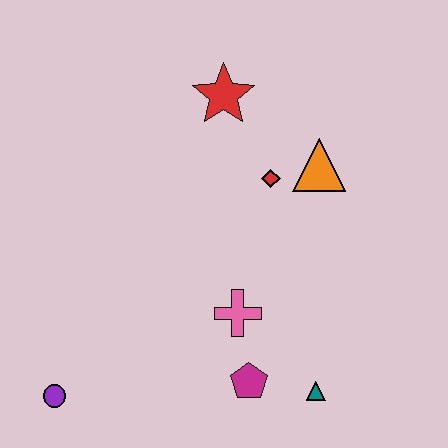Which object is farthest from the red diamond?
The purple circle is farthest from the red diamond.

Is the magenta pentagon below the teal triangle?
No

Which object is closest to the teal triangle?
The magenta pentagon is closest to the teal triangle.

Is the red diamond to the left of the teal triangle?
Yes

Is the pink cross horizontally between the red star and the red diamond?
Yes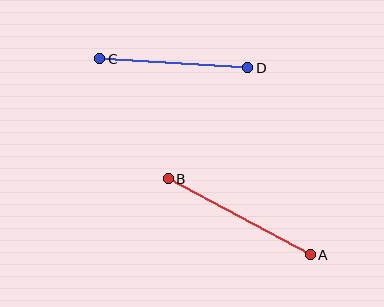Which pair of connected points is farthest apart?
Points A and B are farthest apart.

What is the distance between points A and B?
The distance is approximately 161 pixels.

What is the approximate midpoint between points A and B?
The midpoint is at approximately (239, 217) pixels.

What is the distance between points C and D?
The distance is approximately 148 pixels.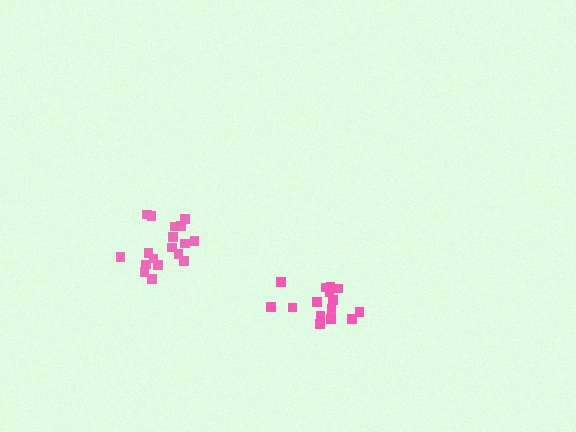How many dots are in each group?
Group 1: 15 dots, Group 2: 18 dots (33 total).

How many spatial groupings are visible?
There are 2 spatial groupings.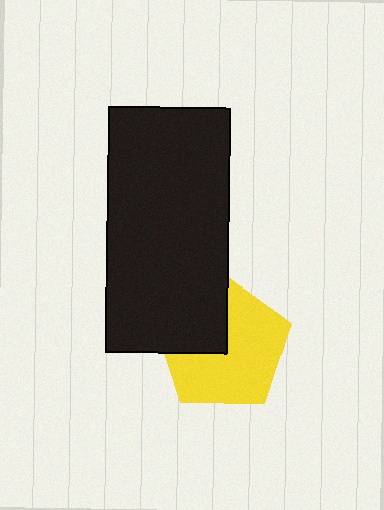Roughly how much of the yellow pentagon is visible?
Most of it is visible (roughly 67%).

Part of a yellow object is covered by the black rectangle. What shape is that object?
It is a pentagon.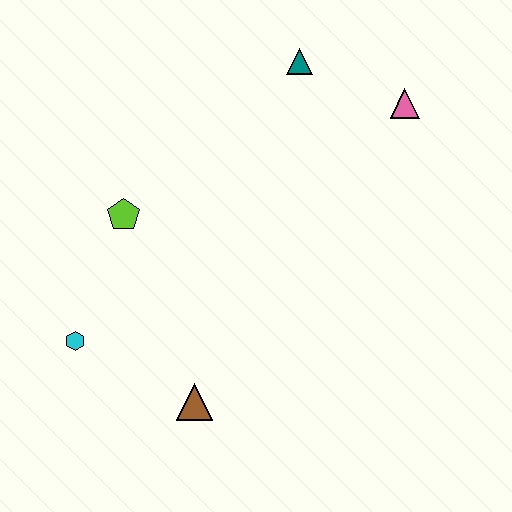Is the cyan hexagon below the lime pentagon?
Yes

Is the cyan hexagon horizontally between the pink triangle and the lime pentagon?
No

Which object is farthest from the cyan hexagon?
The pink triangle is farthest from the cyan hexagon.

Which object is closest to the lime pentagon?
The cyan hexagon is closest to the lime pentagon.